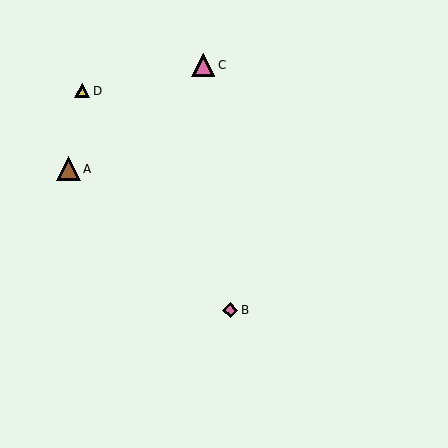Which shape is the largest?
The brown triangle (labeled A) is the largest.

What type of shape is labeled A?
Shape A is a brown triangle.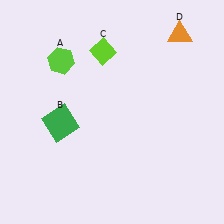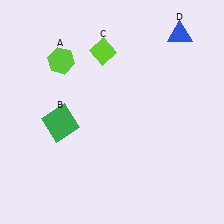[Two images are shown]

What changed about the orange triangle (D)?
In Image 1, D is orange. In Image 2, it changed to blue.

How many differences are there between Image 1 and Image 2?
There is 1 difference between the two images.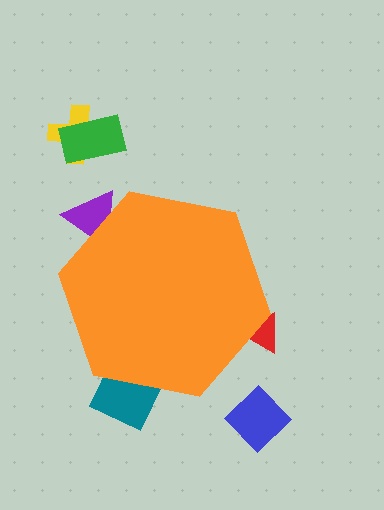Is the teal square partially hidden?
Yes, the teal square is partially hidden behind the orange hexagon.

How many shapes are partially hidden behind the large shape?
3 shapes are partially hidden.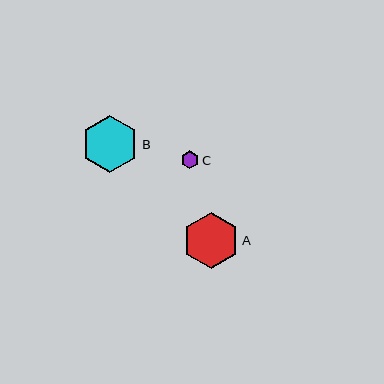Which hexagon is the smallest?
Hexagon C is the smallest with a size of approximately 18 pixels.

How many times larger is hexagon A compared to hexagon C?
Hexagon A is approximately 3.2 times the size of hexagon C.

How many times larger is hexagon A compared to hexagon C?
Hexagon A is approximately 3.2 times the size of hexagon C.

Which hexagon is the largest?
Hexagon B is the largest with a size of approximately 57 pixels.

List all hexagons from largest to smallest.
From largest to smallest: B, A, C.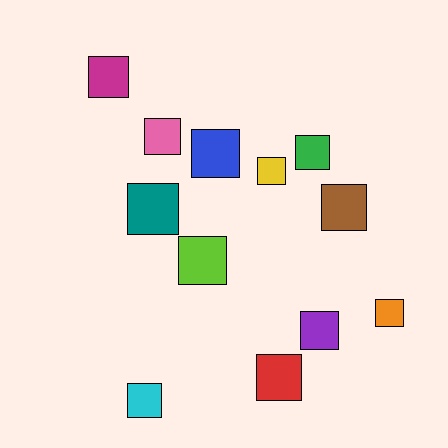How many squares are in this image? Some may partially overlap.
There are 12 squares.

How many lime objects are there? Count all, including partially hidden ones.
There is 1 lime object.